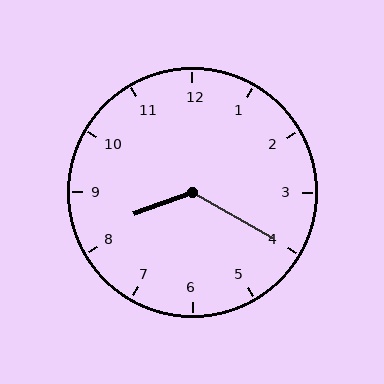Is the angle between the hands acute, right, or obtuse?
It is obtuse.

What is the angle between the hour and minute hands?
Approximately 130 degrees.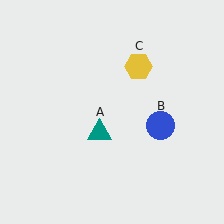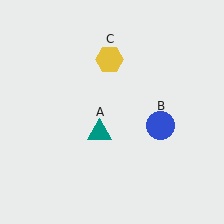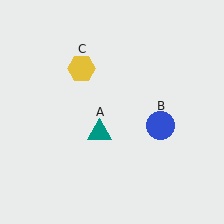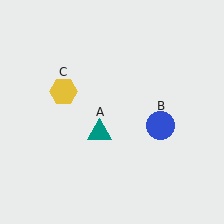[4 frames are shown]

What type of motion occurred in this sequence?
The yellow hexagon (object C) rotated counterclockwise around the center of the scene.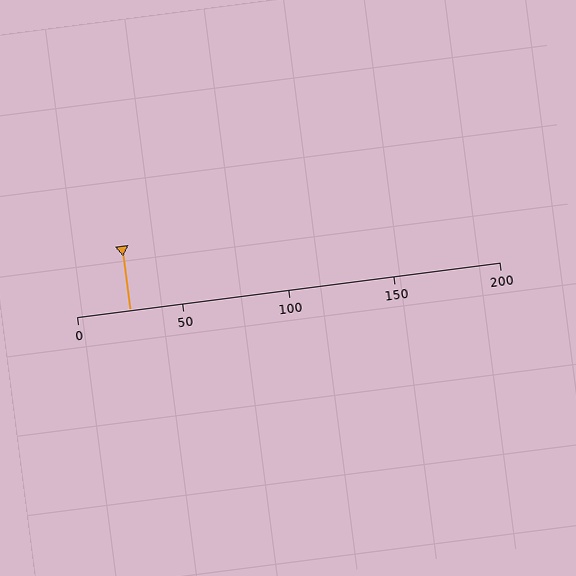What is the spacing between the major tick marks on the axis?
The major ticks are spaced 50 apart.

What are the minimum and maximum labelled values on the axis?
The axis runs from 0 to 200.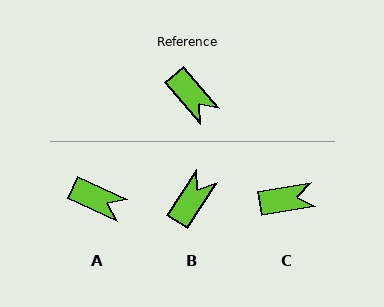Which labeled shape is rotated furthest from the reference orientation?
B, about 107 degrees away.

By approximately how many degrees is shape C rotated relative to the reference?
Approximately 59 degrees counter-clockwise.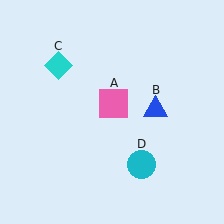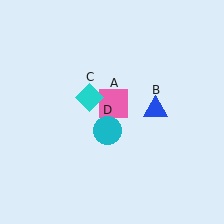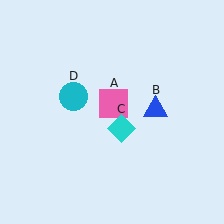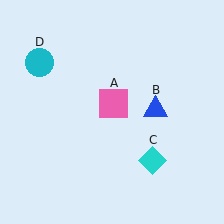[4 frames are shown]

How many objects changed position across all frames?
2 objects changed position: cyan diamond (object C), cyan circle (object D).